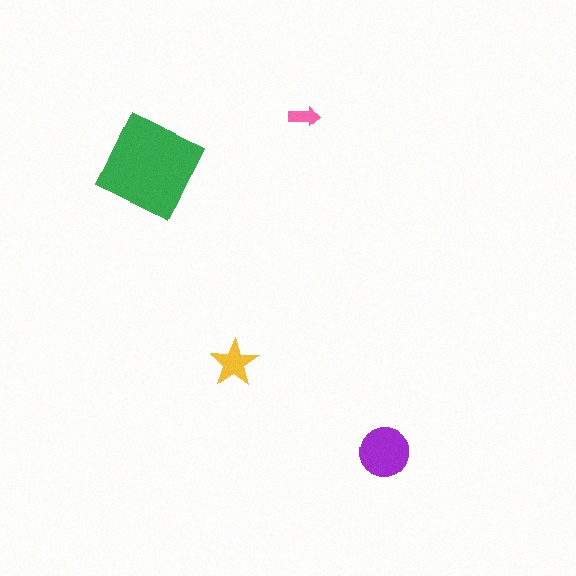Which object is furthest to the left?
The green diamond is leftmost.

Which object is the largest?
The green diamond.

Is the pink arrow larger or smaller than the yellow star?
Smaller.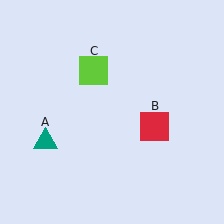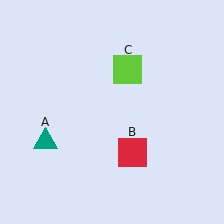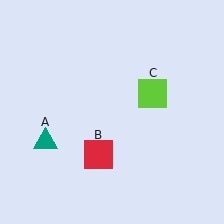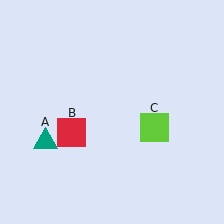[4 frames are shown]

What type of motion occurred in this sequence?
The red square (object B), lime square (object C) rotated clockwise around the center of the scene.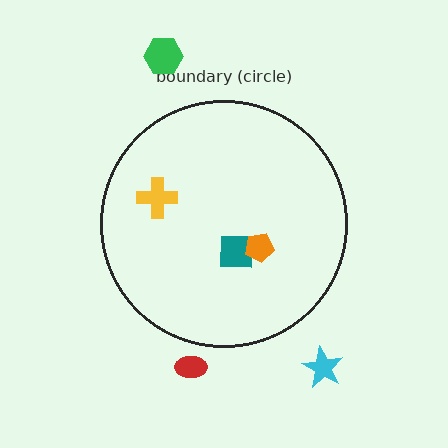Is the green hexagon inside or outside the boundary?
Outside.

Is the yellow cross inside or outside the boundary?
Inside.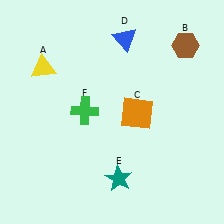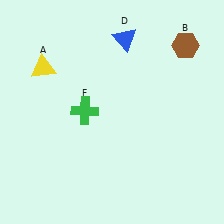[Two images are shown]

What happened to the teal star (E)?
The teal star (E) was removed in Image 2. It was in the bottom-right area of Image 1.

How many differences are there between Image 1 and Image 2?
There are 2 differences between the two images.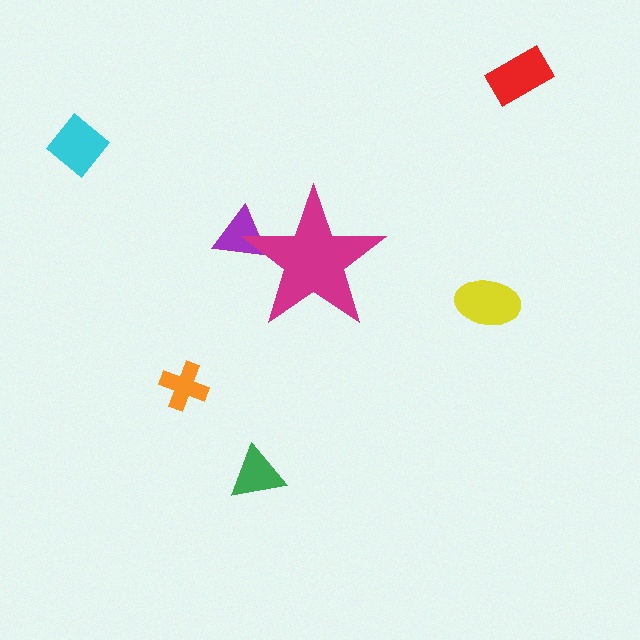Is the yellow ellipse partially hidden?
No, the yellow ellipse is fully visible.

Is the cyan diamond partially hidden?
No, the cyan diamond is fully visible.